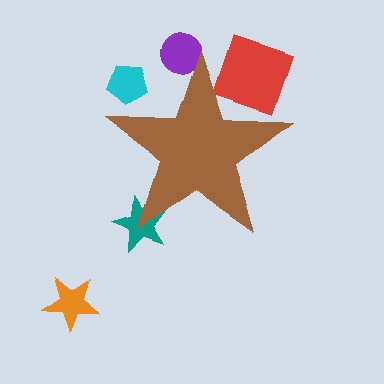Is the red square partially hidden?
Yes, the red square is partially hidden behind the brown star.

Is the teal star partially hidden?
Yes, the teal star is partially hidden behind the brown star.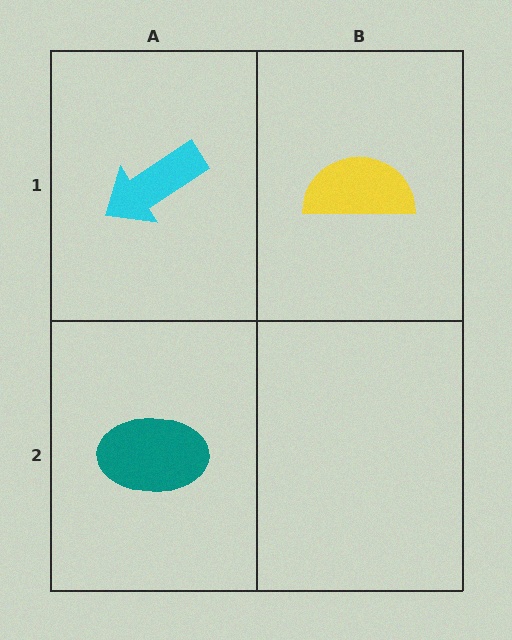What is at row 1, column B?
A yellow semicircle.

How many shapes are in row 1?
2 shapes.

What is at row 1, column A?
A cyan arrow.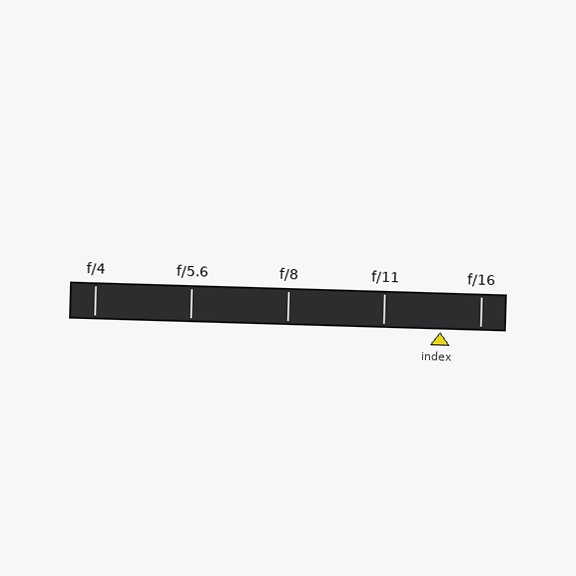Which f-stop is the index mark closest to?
The index mark is closest to f/16.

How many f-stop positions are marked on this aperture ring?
There are 5 f-stop positions marked.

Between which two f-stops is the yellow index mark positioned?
The index mark is between f/11 and f/16.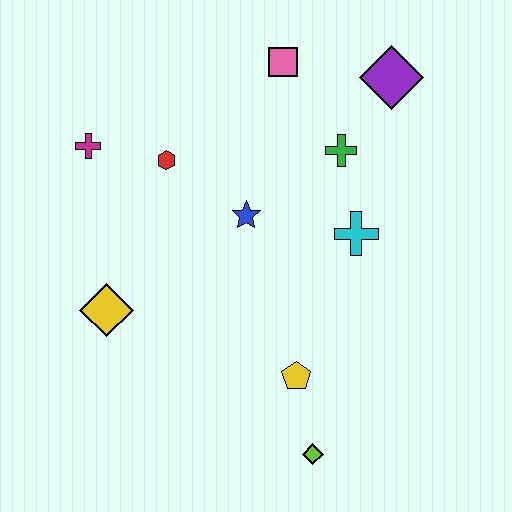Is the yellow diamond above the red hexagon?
No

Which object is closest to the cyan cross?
The green cross is closest to the cyan cross.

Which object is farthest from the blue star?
The lime diamond is farthest from the blue star.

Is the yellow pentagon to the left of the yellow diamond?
No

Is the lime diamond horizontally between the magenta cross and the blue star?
No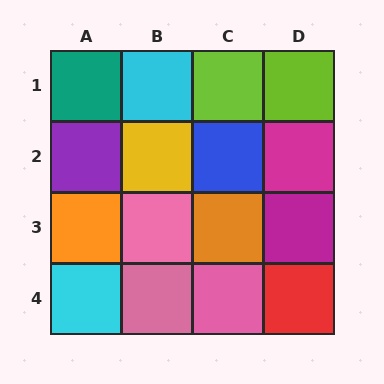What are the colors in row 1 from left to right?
Teal, cyan, lime, lime.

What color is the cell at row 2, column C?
Blue.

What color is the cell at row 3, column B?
Pink.